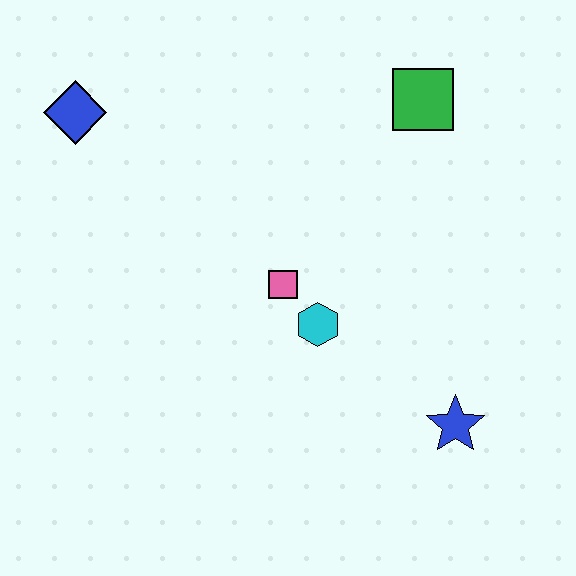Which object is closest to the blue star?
The cyan hexagon is closest to the blue star.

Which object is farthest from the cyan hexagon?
The blue diamond is farthest from the cyan hexagon.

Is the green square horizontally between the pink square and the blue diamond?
No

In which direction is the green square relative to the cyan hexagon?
The green square is above the cyan hexagon.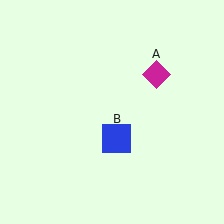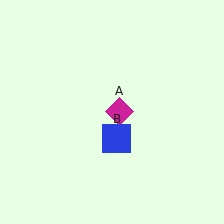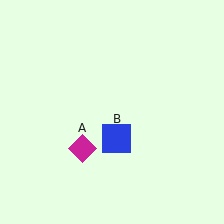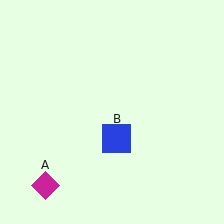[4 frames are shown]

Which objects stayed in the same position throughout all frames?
Blue square (object B) remained stationary.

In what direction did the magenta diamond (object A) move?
The magenta diamond (object A) moved down and to the left.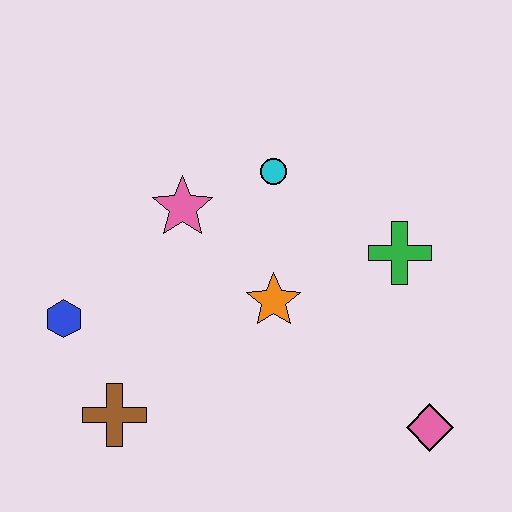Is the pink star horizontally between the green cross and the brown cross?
Yes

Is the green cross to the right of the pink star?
Yes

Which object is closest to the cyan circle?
The pink star is closest to the cyan circle.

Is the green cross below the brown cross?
No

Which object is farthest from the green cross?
The blue hexagon is farthest from the green cross.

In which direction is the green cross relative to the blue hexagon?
The green cross is to the right of the blue hexagon.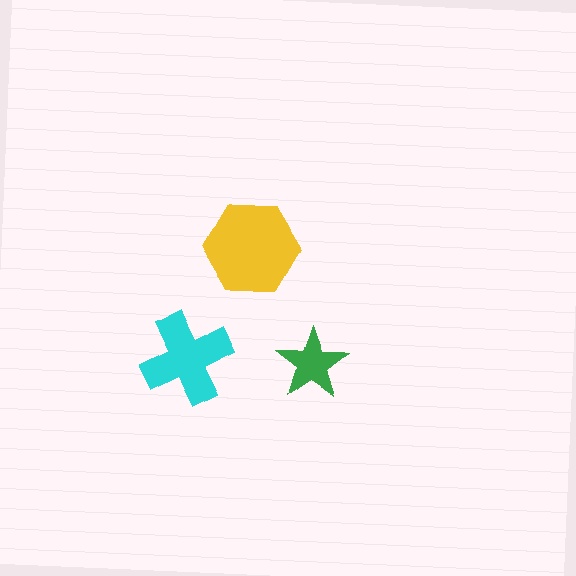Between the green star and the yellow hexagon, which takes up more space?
The yellow hexagon.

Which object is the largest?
The yellow hexagon.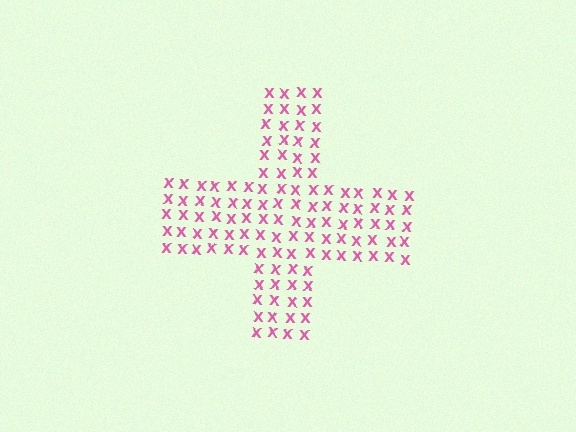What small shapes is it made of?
It is made of small letter X's.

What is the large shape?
The large shape is a cross.